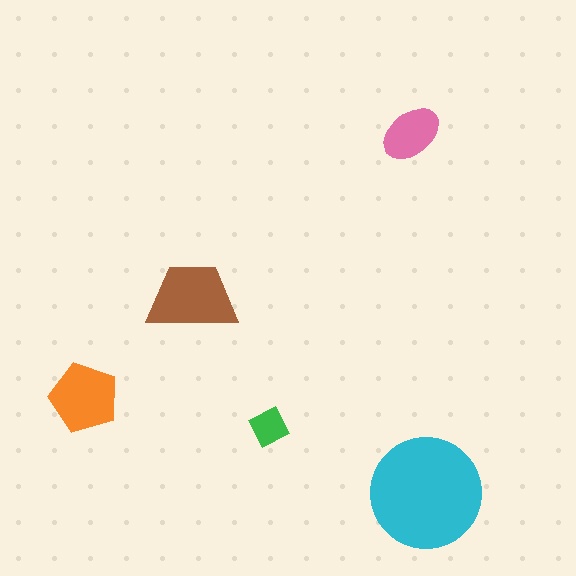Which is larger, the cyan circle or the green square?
The cyan circle.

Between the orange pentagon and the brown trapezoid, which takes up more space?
The brown trapezoid.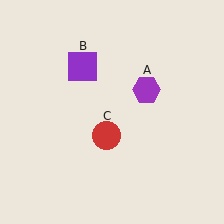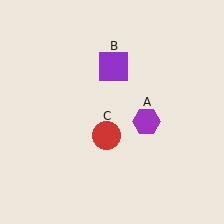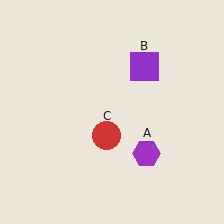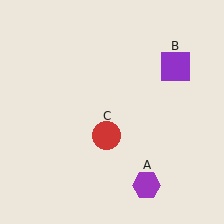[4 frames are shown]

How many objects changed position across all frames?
2 objects changed position: purple hexagon (object A), purple square (object B).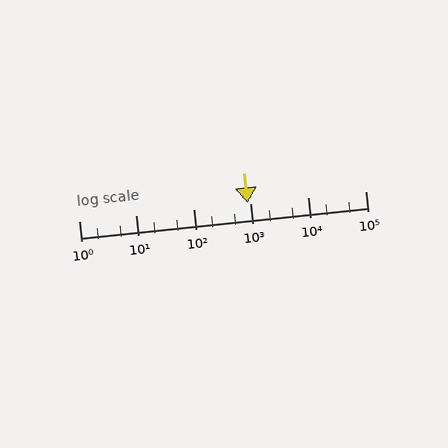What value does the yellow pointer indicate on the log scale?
The pointer indicates approximately 890.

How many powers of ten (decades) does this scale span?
The scale spans 5 decades, from 1 to 100000.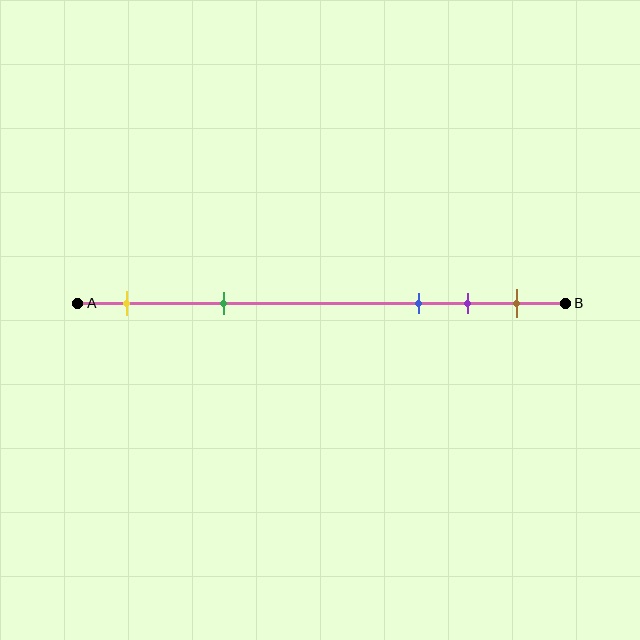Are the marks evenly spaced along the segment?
No, the marks are not evenly spaced.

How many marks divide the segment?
There are 5 marks dividing the segment.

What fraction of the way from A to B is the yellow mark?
The yellow mark is approximately 10% (0.1) of the way from A to B.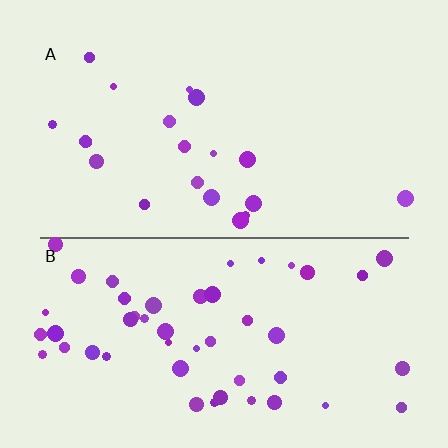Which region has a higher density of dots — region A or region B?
B (the bottom).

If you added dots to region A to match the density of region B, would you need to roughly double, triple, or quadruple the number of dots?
Approximately double.